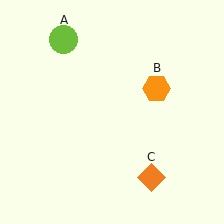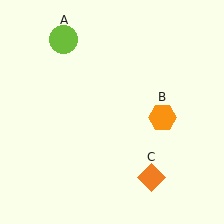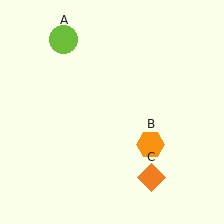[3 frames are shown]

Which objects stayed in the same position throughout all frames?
Lime circle (object A) and orange diamond (object C) remained stationary.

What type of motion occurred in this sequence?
The orange hexagon (object B) rotated clockwise around the center of the scene.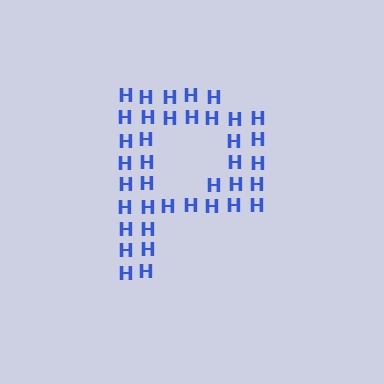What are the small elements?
The small elements are letter H's.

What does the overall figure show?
The overall figure shows the letter P.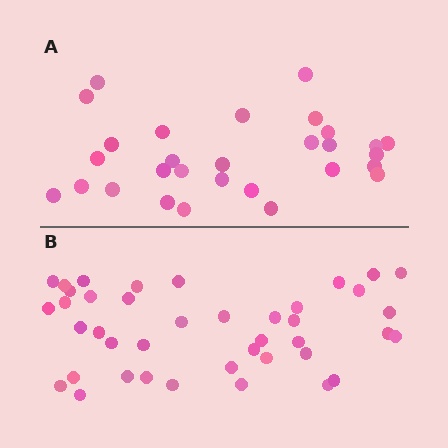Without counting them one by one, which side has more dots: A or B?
Region B (the bottom region) has more dots.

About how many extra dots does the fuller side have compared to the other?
Region B has roughly 12 or so more dots than region A.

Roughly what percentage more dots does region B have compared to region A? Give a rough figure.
About 40% more.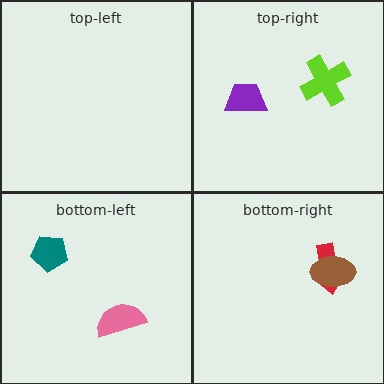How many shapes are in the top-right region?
2.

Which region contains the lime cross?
The top-right region.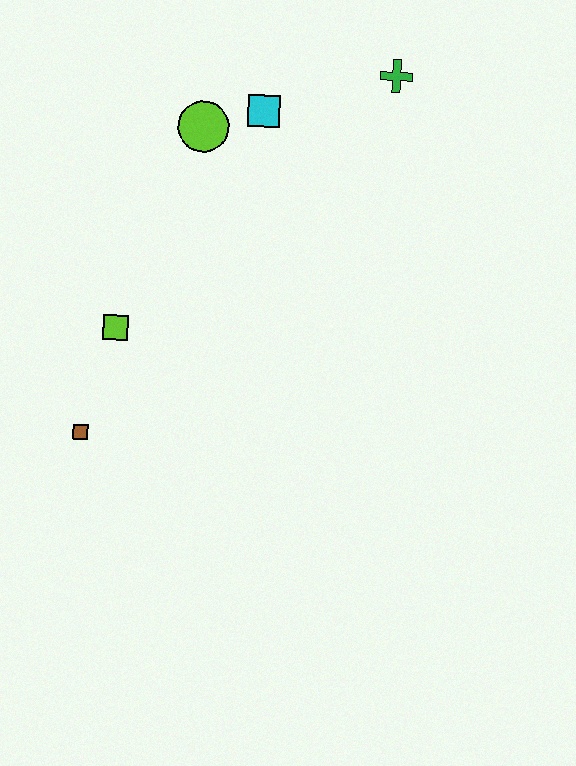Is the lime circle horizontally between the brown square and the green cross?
Yes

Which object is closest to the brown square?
The lime square is closest to the brown square.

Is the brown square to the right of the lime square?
No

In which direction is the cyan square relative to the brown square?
The cyan square is above the brown square.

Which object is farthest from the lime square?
The green cross is farthest from the lime square.